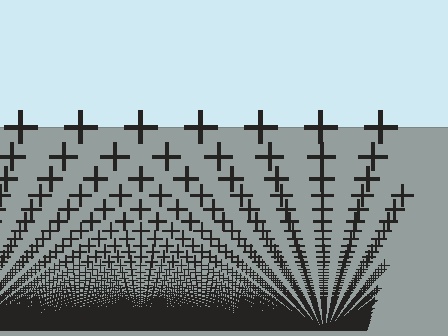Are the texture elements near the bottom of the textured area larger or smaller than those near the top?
Smaller. The gradient is inverted — elements near the bottom are smaller and denser.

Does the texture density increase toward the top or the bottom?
Density increases toward the bottom.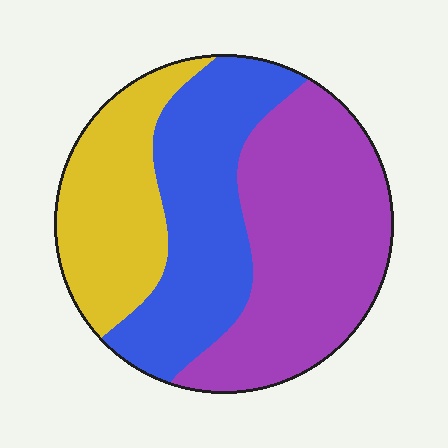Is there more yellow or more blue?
Blue.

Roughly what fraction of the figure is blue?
Blue takes up about one third (1/3) of the figure.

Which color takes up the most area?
Purple, at roughly 45%.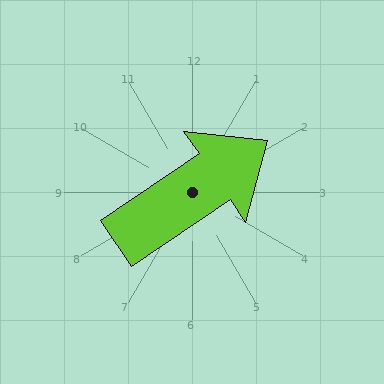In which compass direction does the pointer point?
Northeast.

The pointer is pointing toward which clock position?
Roughly 2 o'clock.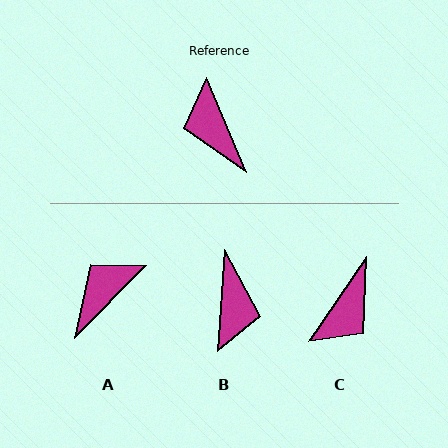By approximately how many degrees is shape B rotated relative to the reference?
Approximately 153 degrees counter-clockwise.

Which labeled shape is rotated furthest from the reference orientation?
B, about 153 degrees away.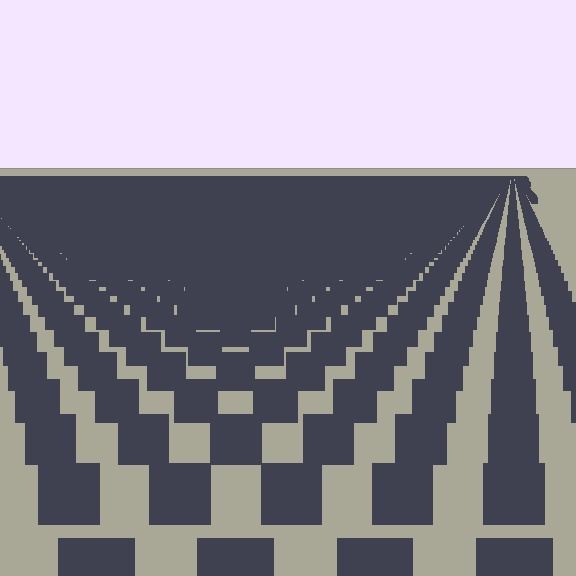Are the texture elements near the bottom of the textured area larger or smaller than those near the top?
Larger. Near the bottom, elements are closer to the viewer and appear at a bigger on-screen size.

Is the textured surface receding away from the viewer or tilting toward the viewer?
The surface is receding away from the viewer. Texture elements get smaller and denser toward the top.